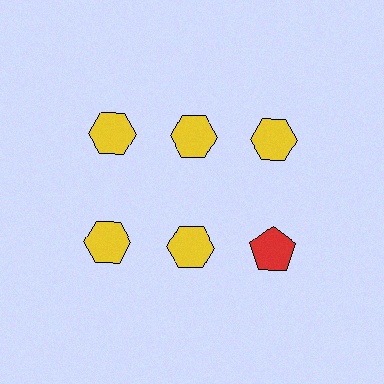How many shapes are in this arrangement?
There are 6 shapes arranged in a grid pattern.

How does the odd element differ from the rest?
It differs in both color (red instead of yellow) and shape (pentagon instead of hexagon).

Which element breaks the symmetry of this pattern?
The red pentagon in the second row, center column breaks the symmetry. All other shapes are yellow hexagons.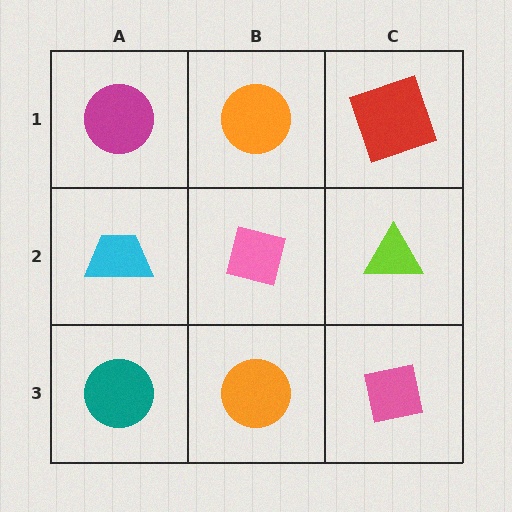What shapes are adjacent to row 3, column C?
A lime triangle (row 2, column C), an orange circle (row 3, column B).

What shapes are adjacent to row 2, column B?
An orange circle (row 1, column B), an orange circle (row 3, column B), a cyan trapezoid (row 2, column A), a lime triangle (row 2, column C).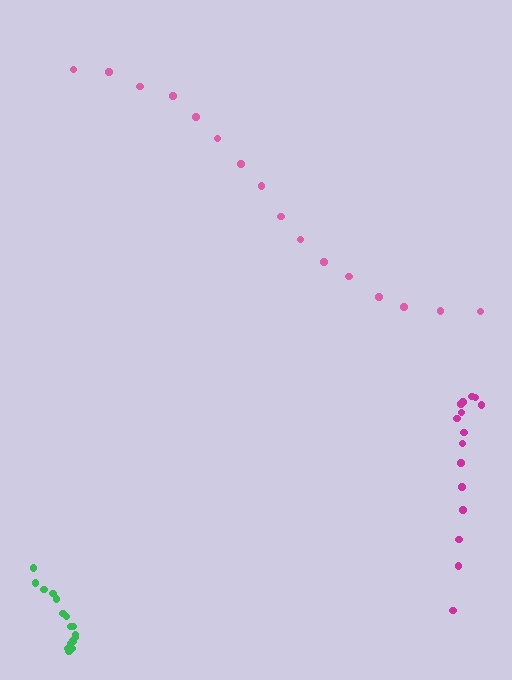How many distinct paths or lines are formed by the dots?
There are 3 distinct paths.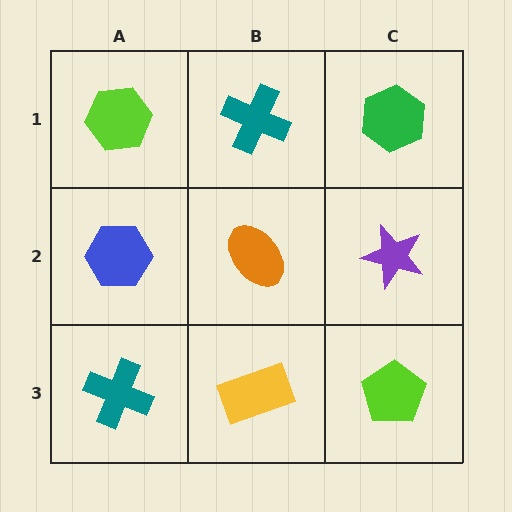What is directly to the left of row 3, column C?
A yellow rectangle.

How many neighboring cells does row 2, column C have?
3.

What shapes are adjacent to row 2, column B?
A teal cross (row 1, column B), a yellow rectangle (row 3, column B), a blue hexagon (row 2, column A), a purple star (row 2, column C).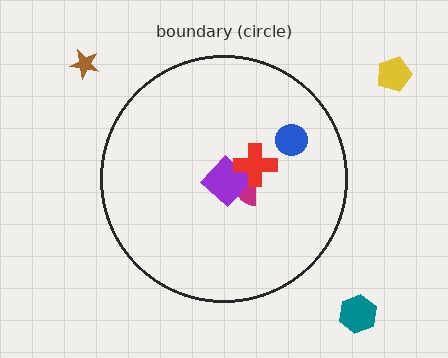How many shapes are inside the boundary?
4 inside, 3 outside.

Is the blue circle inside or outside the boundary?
Inside.